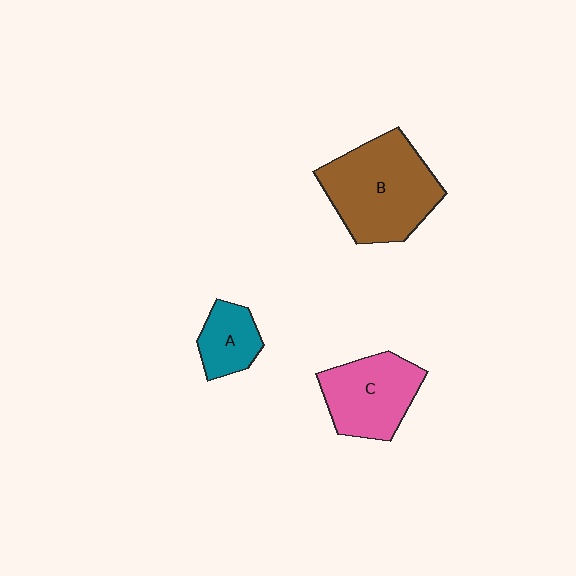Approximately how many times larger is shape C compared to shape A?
Approximately 1.8 times.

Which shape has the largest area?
Shape B (brown).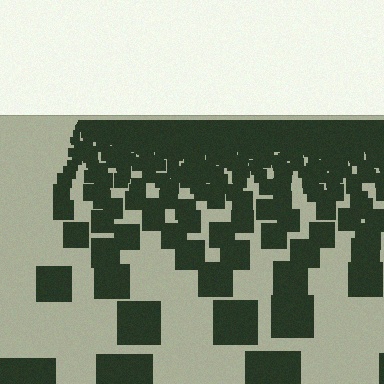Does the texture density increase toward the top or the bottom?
Density increases toward the top.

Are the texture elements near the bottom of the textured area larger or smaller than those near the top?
Larger. Near the bottom, elements are closer to the viewer and appear at a bigger on-screen size.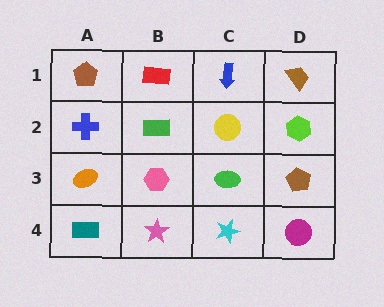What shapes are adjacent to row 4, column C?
A green ellipse (row 3, column C), a pink star (row 4, column B), a magenta circle (row 4, column D).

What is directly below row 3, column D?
A magenta circle.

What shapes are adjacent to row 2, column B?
A red rectangle (row 1, column B), a pink hexagon (row 3, column B), a blue cross (row 2, column A), a yellow circle (row 2, column C).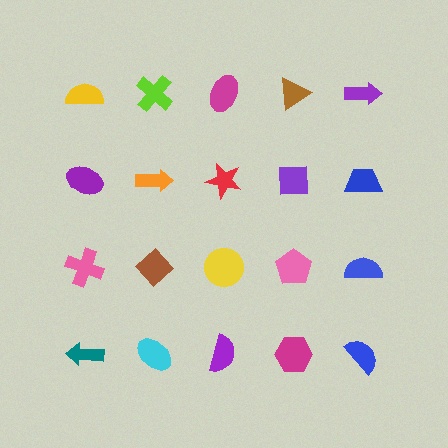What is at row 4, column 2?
A cyan ellipse.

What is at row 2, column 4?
A purple square.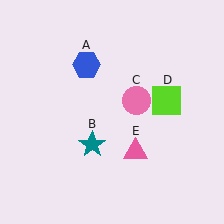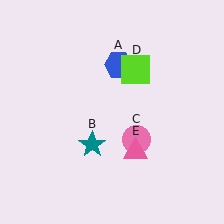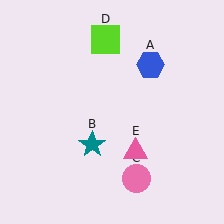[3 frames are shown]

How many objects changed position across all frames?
3 objects changed position: blue hexagon (object A), pink circle (object C), lime square (object D).